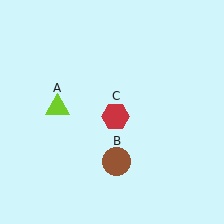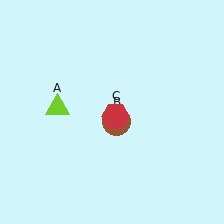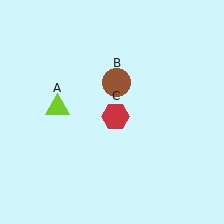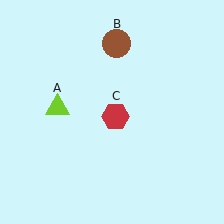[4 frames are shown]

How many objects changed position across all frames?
1 object changed position: brown circle (object B).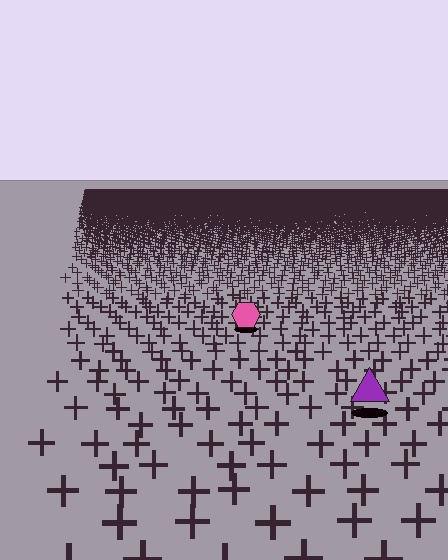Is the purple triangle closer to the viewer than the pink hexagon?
Yes. The purple triangle is closer — you can tell from the texture gradient: the ground texture is coarser near it.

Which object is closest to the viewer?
The purple triangle is closest. The texture marks near it are larger and more spread out.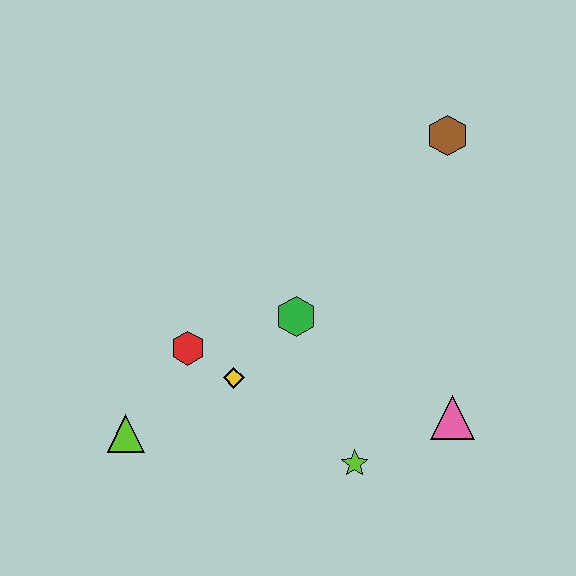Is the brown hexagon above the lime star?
Yes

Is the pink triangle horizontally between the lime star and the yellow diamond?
No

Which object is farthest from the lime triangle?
The brown hexagon is farthest from the lime triangle.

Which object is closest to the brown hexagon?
The green hexagon is closest to the brown hexagon.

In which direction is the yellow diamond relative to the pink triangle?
The yellow diamond is to the left of the pink triangle.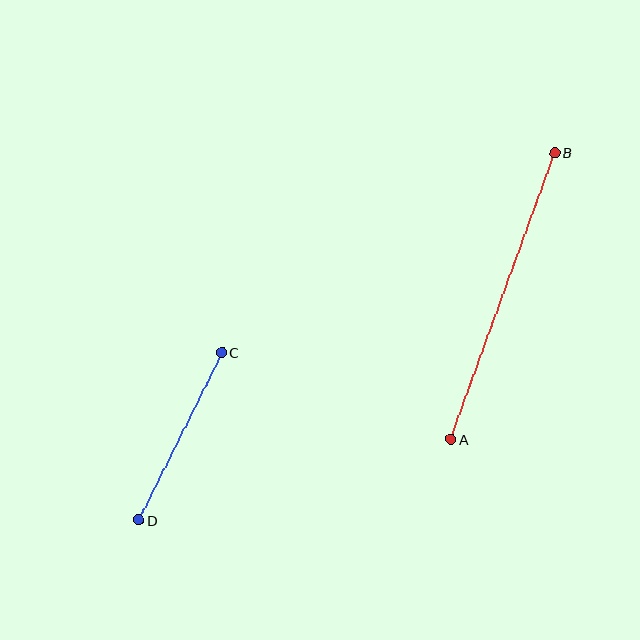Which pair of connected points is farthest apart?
Points A and B are farthest apart.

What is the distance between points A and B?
The distance is approximately 305 pixels.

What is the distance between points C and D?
The distance is approximately 187 pixels.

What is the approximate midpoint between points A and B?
The midpoint is at approximately (503, 296) pixels.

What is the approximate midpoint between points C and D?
The midpoint is at approximately (180, 436) pixels.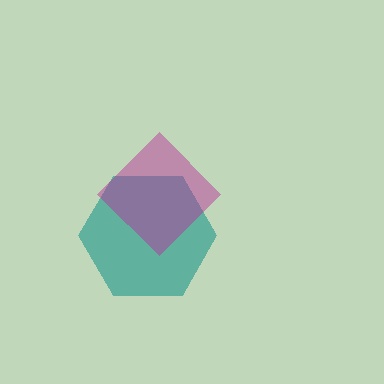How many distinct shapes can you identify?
There are 2 distinct shapes: a teal hexagon, a magenta diamond.